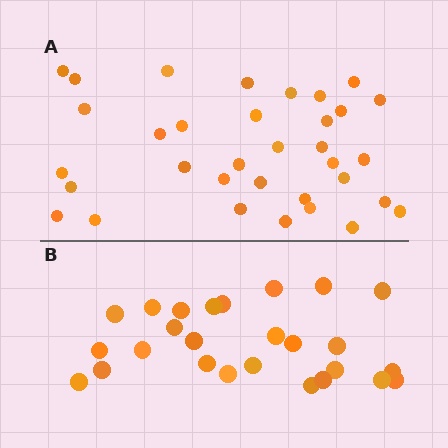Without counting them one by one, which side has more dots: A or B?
Region A (the top region) has more dots.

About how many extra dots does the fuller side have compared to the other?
Region A has roughly 8 or so more dots than region B.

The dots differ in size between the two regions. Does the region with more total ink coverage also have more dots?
No. Region B has more total ink coverage because its dots are larger, but region A actually contains more individual dots. Total area can be misleading — the number of items is what matters here.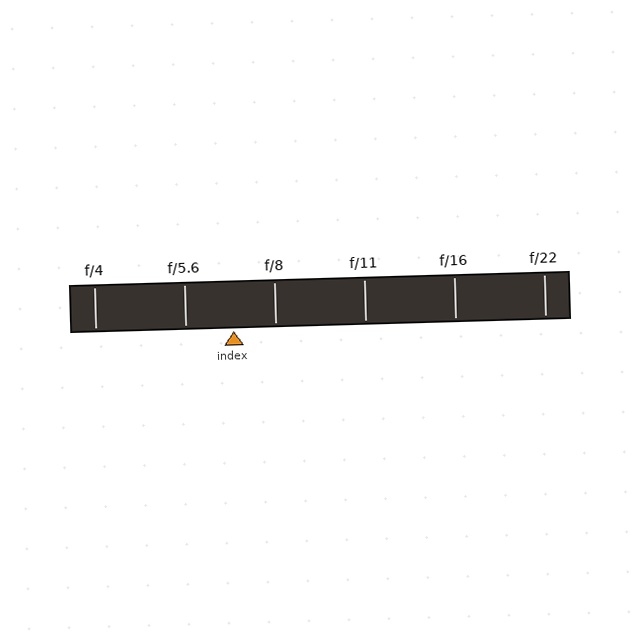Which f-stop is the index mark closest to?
The index mark is closest to f/8.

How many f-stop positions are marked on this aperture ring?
There are 6 f-stop positions marked.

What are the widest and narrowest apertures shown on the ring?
The widest aperture shown is f/4 and the narrowest is f/22.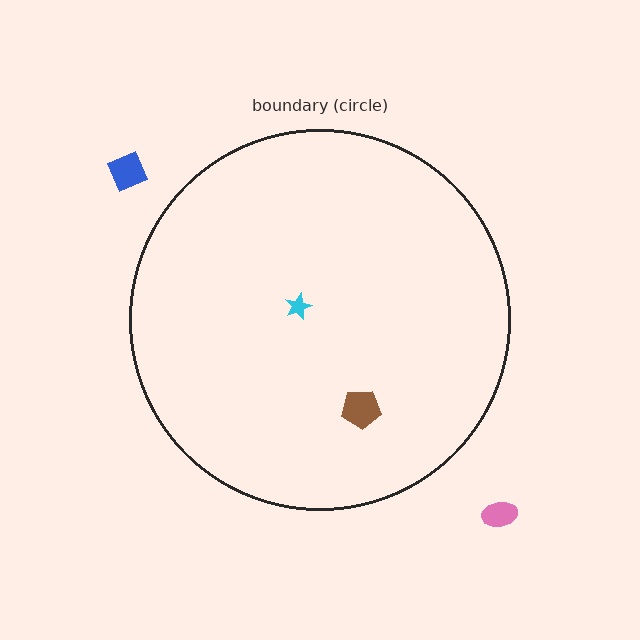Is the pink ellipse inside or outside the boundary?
Outside.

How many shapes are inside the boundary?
2 inside, 2 outside.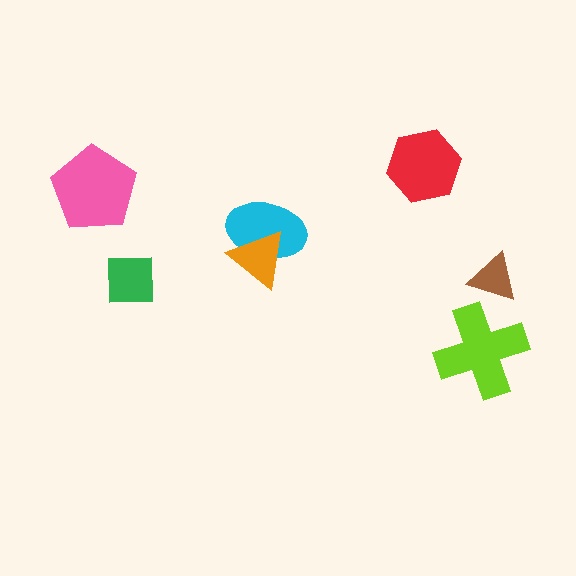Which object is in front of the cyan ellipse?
The orange triangle is in front of the cyan ellipse.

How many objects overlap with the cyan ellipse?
1 object overlaps with the cyan ellipse.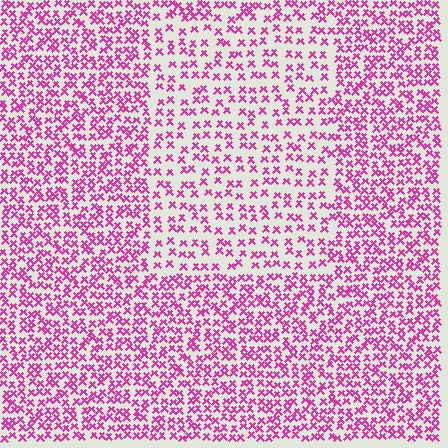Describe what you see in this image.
The image contains small magenta elements arranged at two different densities. A rectangle-shaped region is visible where the elements are less densely packed than the surrounding area.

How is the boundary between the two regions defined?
The boundary is defined by a change in element density (approximately 1.8x ratio). All elements are the same color, size, and shape.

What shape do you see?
I see a rectangle.